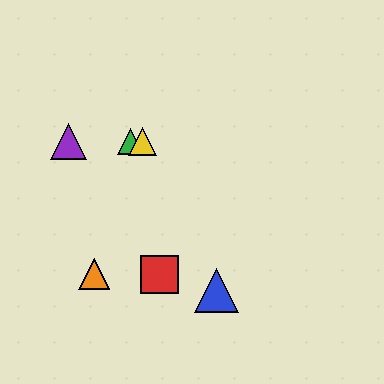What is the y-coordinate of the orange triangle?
The orange triangle is at y≈274.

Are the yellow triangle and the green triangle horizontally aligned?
Yes, both are at y≈141.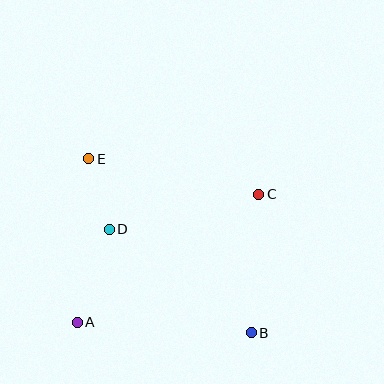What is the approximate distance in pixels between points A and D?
The distance between A and D is approximately 98 pixels.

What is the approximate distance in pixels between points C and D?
The distance between C and D is approximately 153 pixels.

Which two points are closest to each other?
Points D and E are closest to each other.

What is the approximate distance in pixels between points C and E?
The distance between C and E is approximately 174 pixels.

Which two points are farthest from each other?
Points B and E are farthest from each other.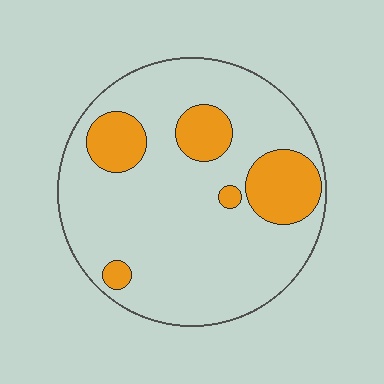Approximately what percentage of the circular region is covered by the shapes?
Approximately 20%.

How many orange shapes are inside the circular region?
5.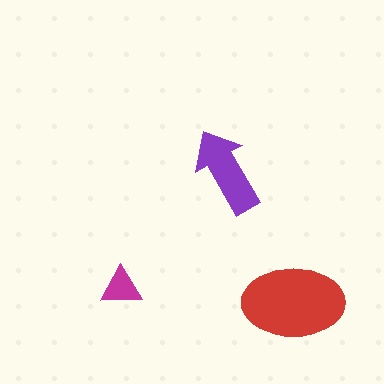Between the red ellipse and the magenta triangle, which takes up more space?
The red ellipse.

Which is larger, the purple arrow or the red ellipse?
The red ellipse.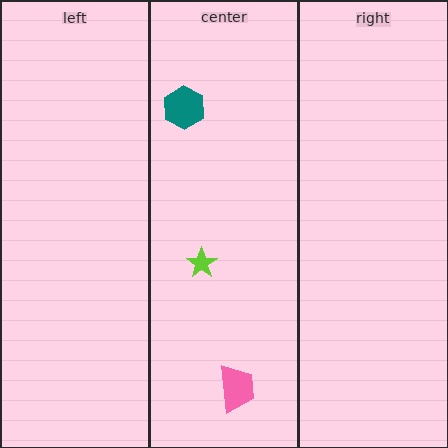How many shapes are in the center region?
3.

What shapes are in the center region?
The pink trapezoid, the teal hexagon, the lime star.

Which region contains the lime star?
The center region.